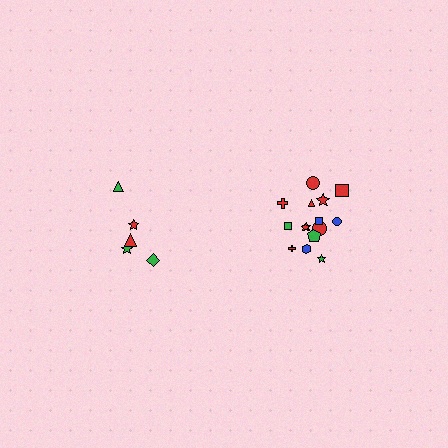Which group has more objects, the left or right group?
The right group.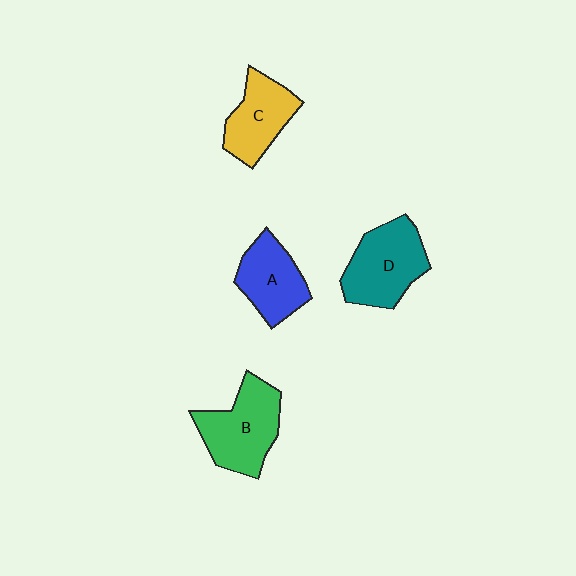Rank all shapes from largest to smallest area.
From largest to smallest: B (green), D (teal), A (blue), C (yellow).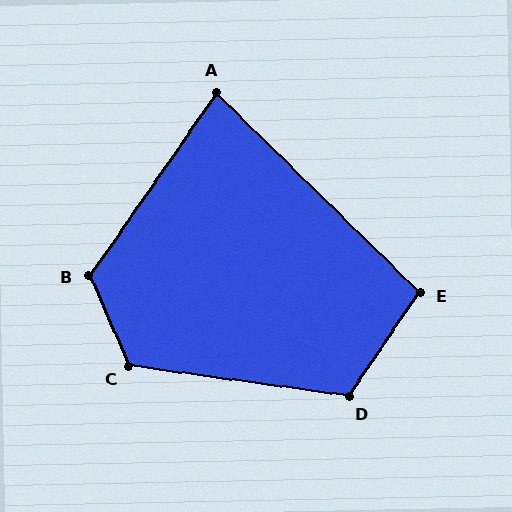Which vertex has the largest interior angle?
C, at approximately 122 degrees.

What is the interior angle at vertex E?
Approximately 100 degrees (obtuse).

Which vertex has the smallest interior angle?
A, at approximately 81 degrees.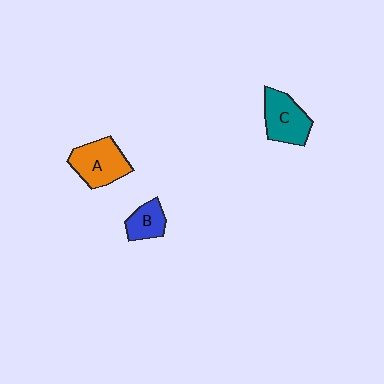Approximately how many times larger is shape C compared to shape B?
Approximately 1.6 times.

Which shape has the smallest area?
Shape B (blue).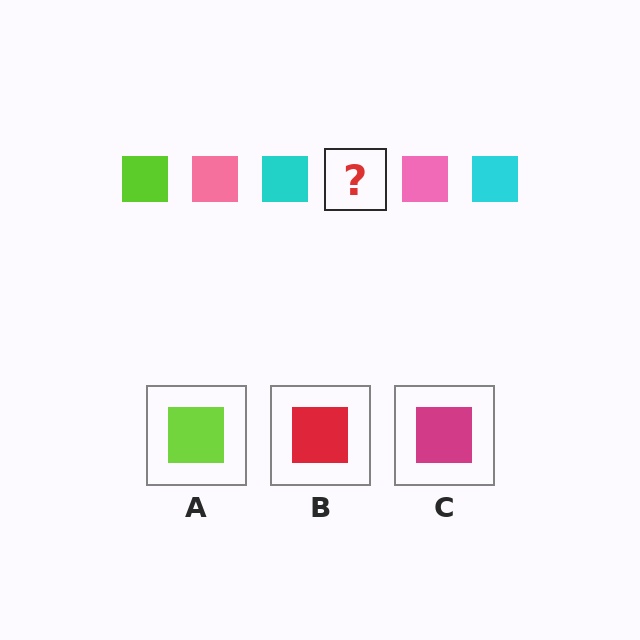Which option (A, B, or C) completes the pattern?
A.